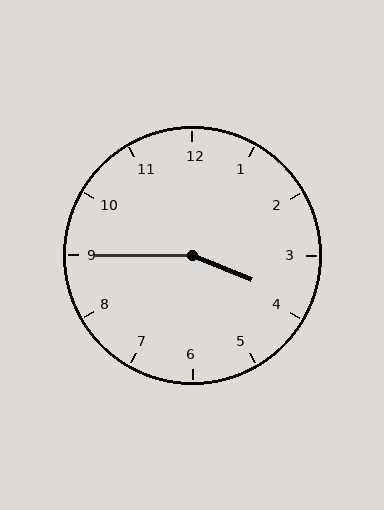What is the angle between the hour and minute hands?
Approximately 158 degrees.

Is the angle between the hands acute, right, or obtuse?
It is obtuse.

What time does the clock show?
3:45.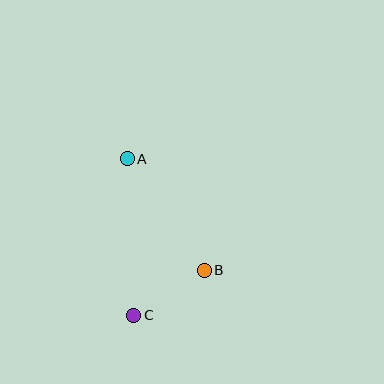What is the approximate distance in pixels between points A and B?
The distance between A and B is approximately 136 pixels.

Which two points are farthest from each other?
Points A and C are farthest from each other.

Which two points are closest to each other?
Points B and C are closest to each other.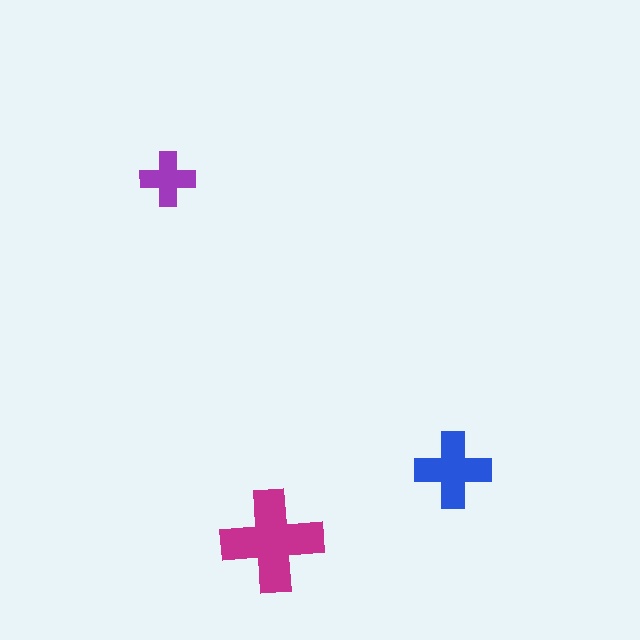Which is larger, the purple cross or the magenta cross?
The magenta one.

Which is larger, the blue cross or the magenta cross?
The magenta one.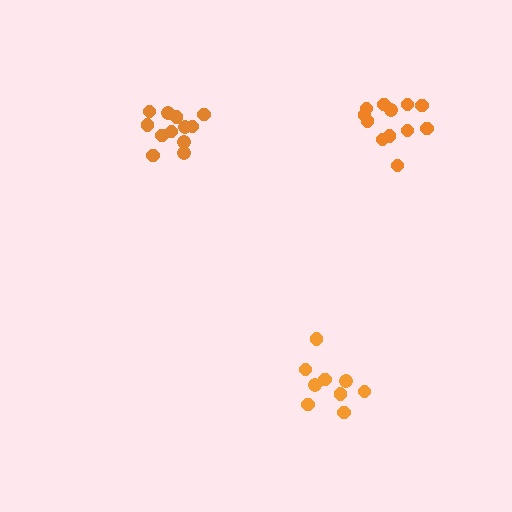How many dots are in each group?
Group 1: 12 dots, Group 2: 9 dots, Group 3: 12 dots (33 total).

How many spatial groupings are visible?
There are 3 spatial groupings.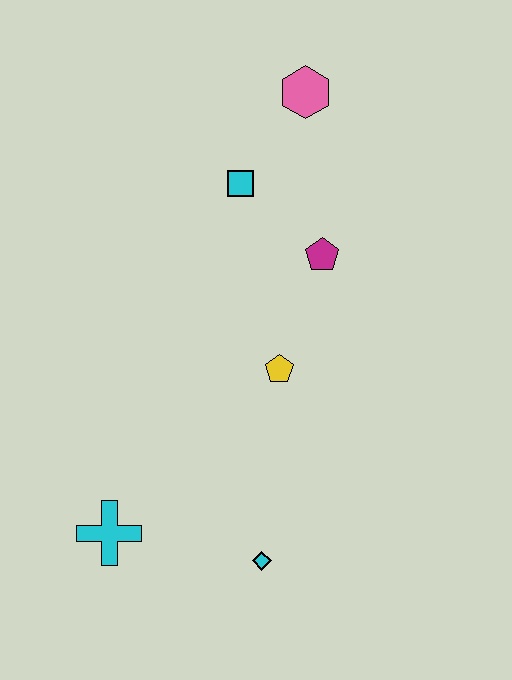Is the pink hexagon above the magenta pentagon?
Yes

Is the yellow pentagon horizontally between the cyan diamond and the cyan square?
No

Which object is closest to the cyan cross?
The cyan diamond is closest to the cyan cross.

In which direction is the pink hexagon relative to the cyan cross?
The pink hexagon is above the cyan cross.